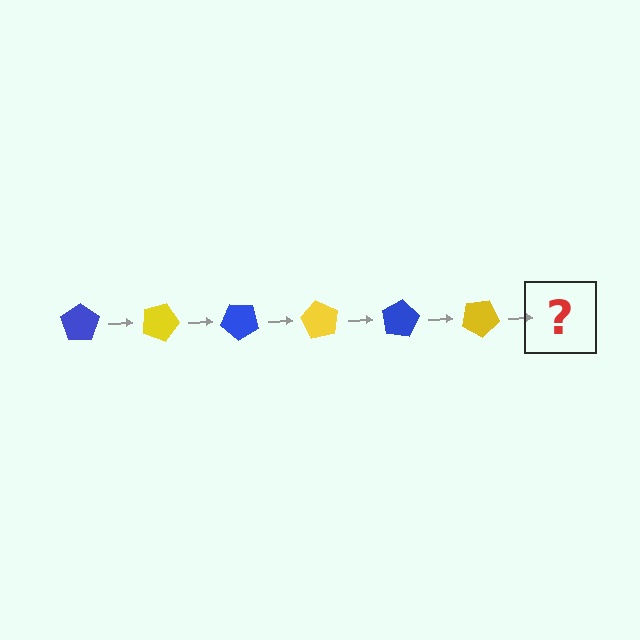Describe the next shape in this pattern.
It should be a blue pentagon, rotated 120 degrees from the start.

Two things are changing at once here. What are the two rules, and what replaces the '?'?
The two rules are that it rotates 20 degrees each step and the color cycles through blue and yellow. The '?' should be a blue pentagon, rotated 120 degrees from the start.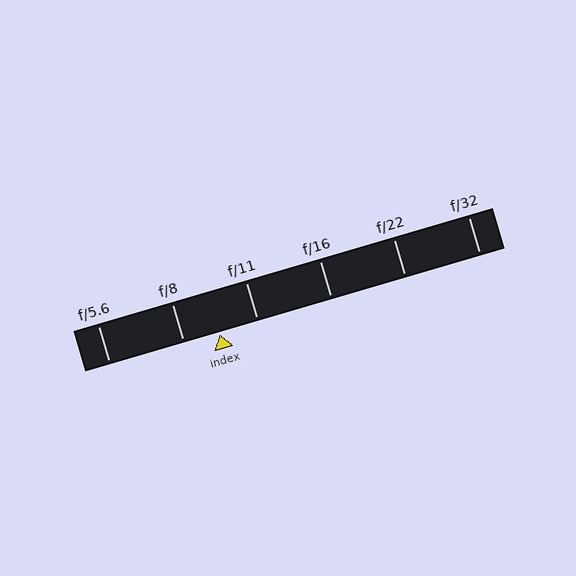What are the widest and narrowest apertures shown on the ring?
The widest aperture shown is f/5.6 and the narrowest is f/32.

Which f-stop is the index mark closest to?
The index mark is closest to f/8.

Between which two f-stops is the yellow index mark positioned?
The index mark is between f/8 and f/11.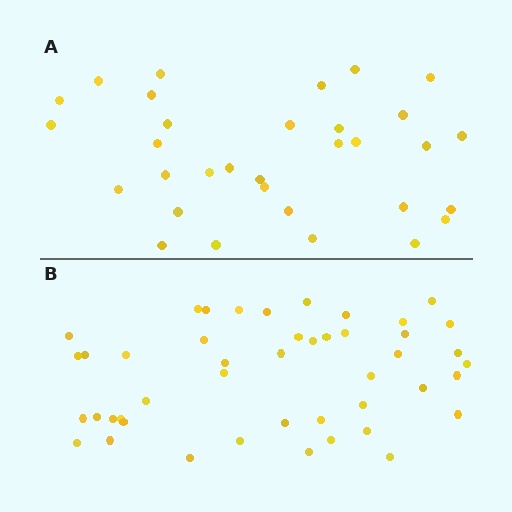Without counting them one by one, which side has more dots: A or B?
Region B (the bottom region) has more dots.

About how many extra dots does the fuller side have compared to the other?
Region B has approximately 15 more dots than region A.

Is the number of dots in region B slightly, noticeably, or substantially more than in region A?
Region B has noticeably more, but not dramatically so. The ratio is roughly 1.4 to 1.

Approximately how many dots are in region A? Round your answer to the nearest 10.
About 30 dots. (The exact count is 32, which rounds to 30.)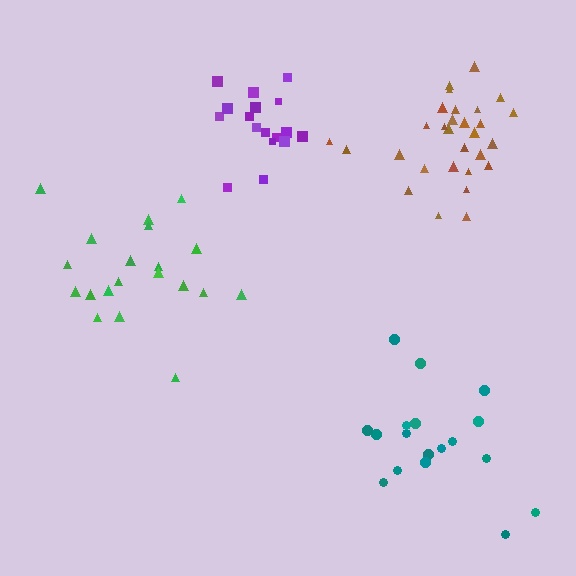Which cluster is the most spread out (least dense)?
Teal.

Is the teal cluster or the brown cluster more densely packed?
Brown.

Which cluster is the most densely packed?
Purple.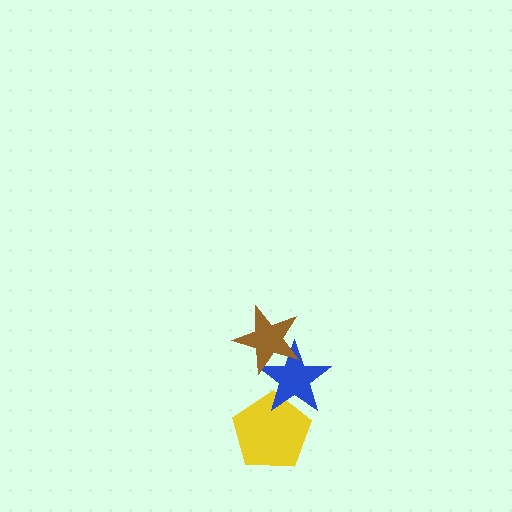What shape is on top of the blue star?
The brown star is on top of the blue star.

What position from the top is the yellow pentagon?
The yellow pentagon is 3rd from the top.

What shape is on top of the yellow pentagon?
The blue star is on top of the yellow pentagon.